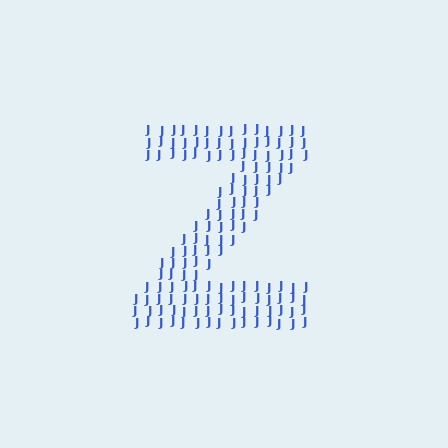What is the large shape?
The large shape is the letter Z.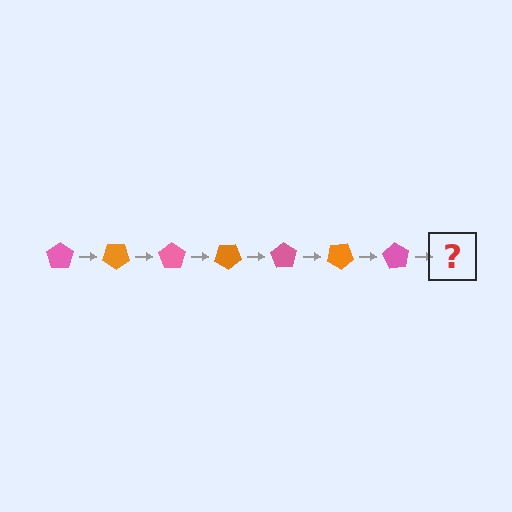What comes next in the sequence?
The next element should be an orange pentagon, rotated 245 degrees from the start.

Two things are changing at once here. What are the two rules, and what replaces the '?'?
The two rules are that it rotates 35 degrees each step and the color cycles through pink and orange. The '?' should be an orange pentagon, rotated 245 degrees from the start.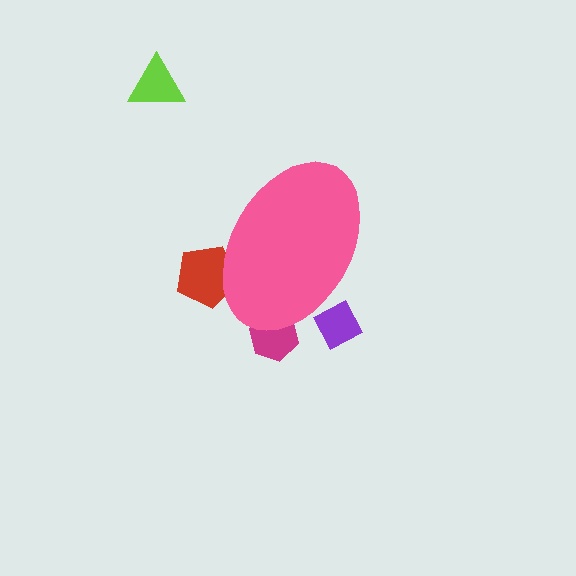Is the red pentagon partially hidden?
Yes, the red pentagon is partially hidden behind the pink ellipse.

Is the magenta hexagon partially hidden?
Yes, the magenta hexagon is partially hidden behind the pink ellipse.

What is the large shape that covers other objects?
A pink ellipse.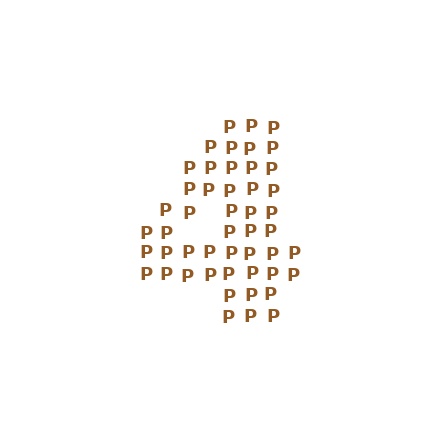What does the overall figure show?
The overall figure shows the digit 4.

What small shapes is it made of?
It is made of small letter P's.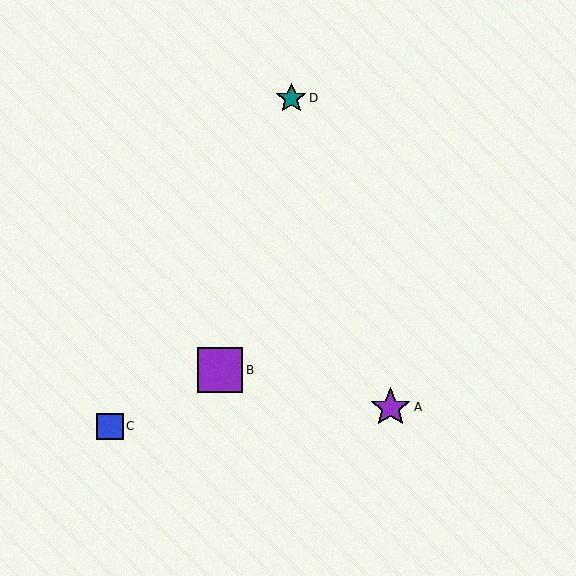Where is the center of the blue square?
The center of the blue square is at (110, 426).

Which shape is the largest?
The purple square (labeled B) is the largest.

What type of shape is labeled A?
Shape A is a purple star.